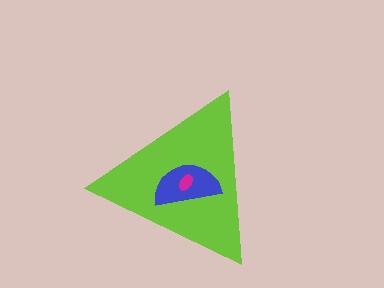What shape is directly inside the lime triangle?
The blue semicircle.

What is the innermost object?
The magenta ellipse.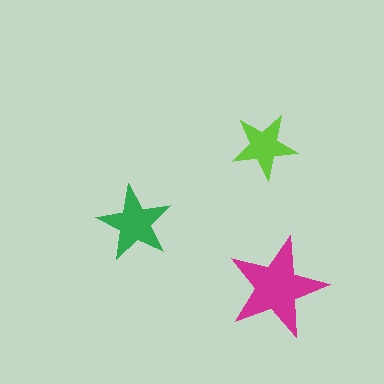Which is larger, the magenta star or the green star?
The magenta one.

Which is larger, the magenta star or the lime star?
The magenta one.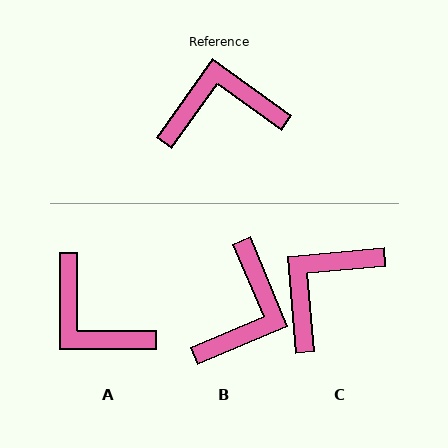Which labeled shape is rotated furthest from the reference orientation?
A, about 126 degrees away.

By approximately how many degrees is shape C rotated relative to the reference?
Approximately 41 degrees counter-clockwise.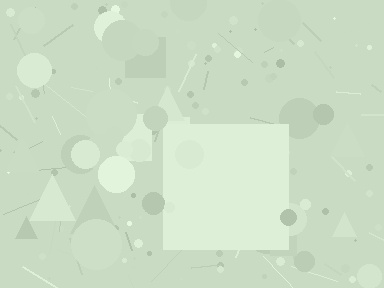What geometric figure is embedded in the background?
A square is embedded in the background.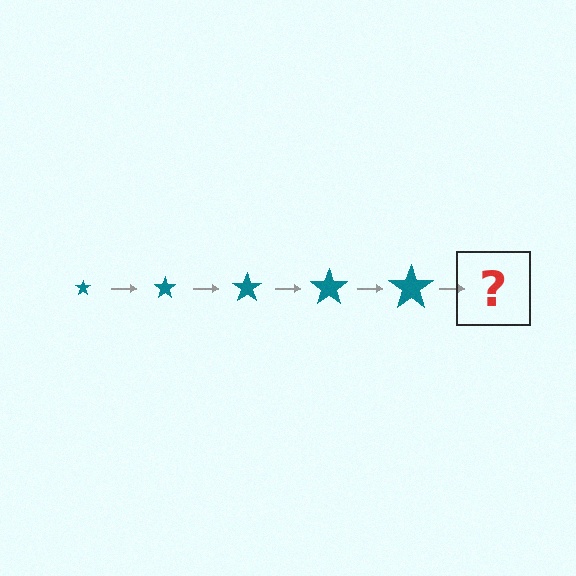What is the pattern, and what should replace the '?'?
The pattern is that the star gets progressively larger each step. The '?' should be a teal star, larger than the previous one.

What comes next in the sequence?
The next element should be a teal star, larger than the previous one.